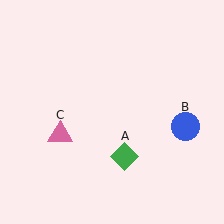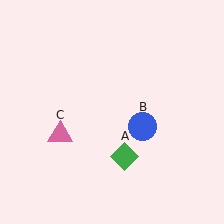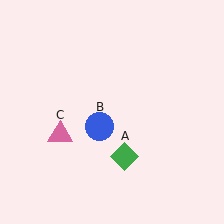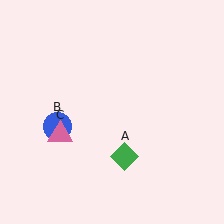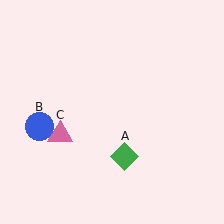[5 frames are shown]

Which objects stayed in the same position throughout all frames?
Green diamond (object A) and pink triangle (object C) remained stationary.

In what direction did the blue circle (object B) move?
The blue circle (object B) moved left.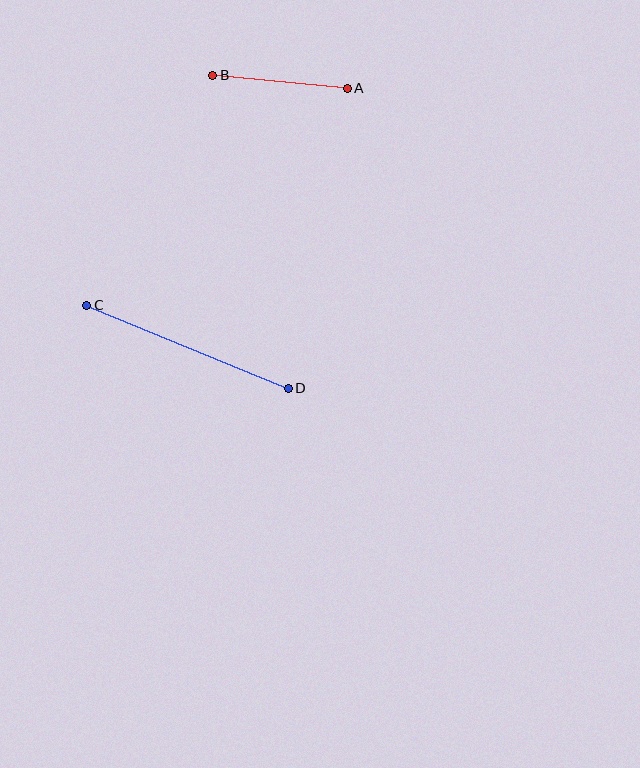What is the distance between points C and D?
The distance is approximately 217 pixels.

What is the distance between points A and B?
The distance is approximately 135 pixels.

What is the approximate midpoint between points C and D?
The midpoint is at approximately (187, 347) pixels.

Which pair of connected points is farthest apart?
Points C and D are farthest apart.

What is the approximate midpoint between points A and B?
The midpoint is at approximately (280, 82) pixels.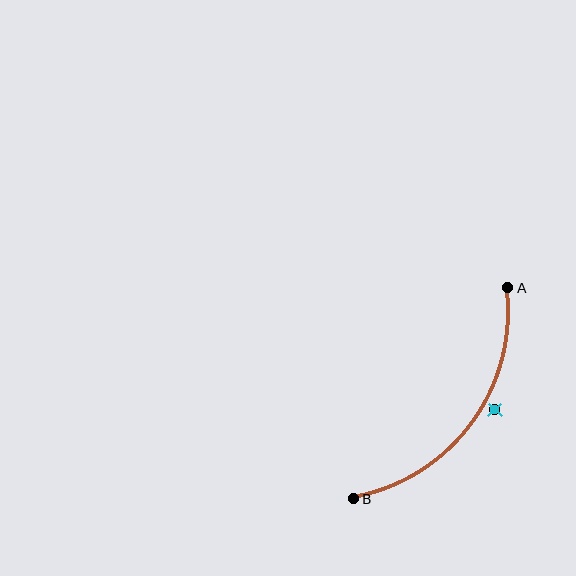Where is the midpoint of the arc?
The arc midpoint is the point on the curve farthest from the straight line joining A and B. It sits below and to the right of that line.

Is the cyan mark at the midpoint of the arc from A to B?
No — the cyan mark does not lie on the arc at all. It sits slightly outside the curve.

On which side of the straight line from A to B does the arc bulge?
The arc bulges below and to the right of the straight line connecting A and B.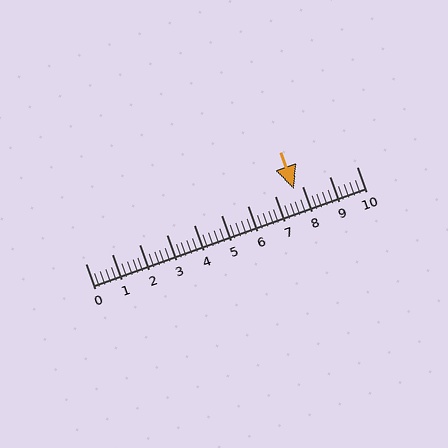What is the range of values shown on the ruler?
The ruler shows values from 0 to 10.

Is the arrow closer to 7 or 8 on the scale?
The arrow is closer to 8.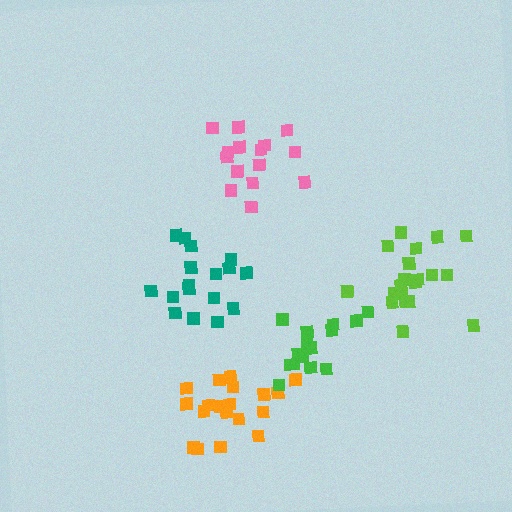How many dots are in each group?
Group 1: 15 dots, Group 2: 19 dots, Group 3: 20 dots, Group 4: 17 dots, Group 5: 15 dots (86 total).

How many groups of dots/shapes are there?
There are 5 groups.